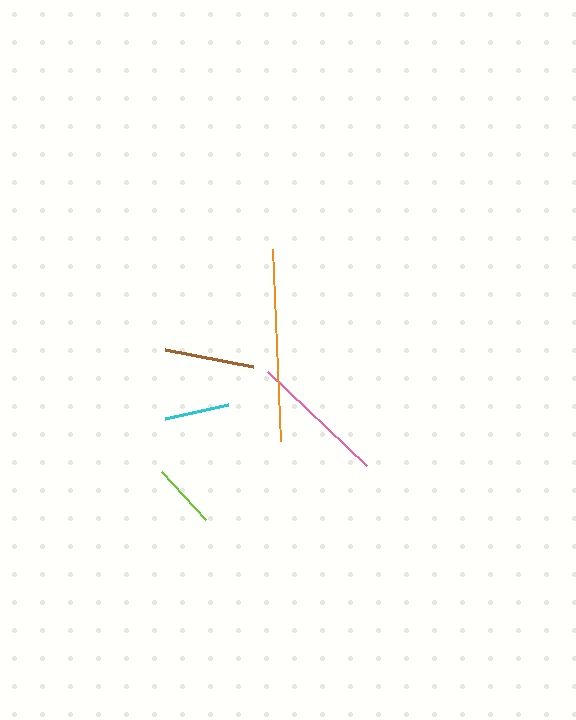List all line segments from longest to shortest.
From longest to shortest: orange, pink, brown, lime, cyan.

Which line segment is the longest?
The orange line is the longest at approximately 193 pixels.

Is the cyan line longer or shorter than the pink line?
The pink line is longer than the cyan line.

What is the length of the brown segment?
The brown segment is approximately 89 pixels long.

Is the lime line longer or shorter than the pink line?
The pink line is longer than the lime line.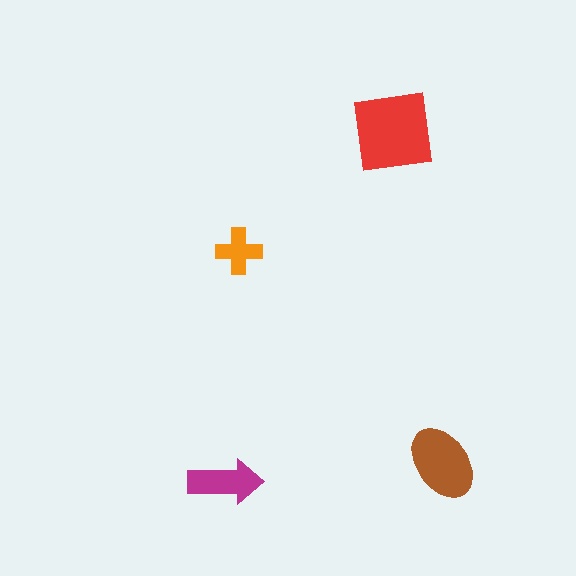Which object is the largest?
The red square.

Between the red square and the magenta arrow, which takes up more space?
The red square.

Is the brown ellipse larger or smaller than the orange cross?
Larger.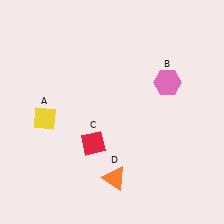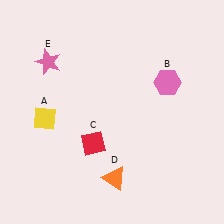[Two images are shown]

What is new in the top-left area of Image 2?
A pink star (E) was added in the top-left area of Image 2.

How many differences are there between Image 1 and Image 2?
There is 1 difference between the two images.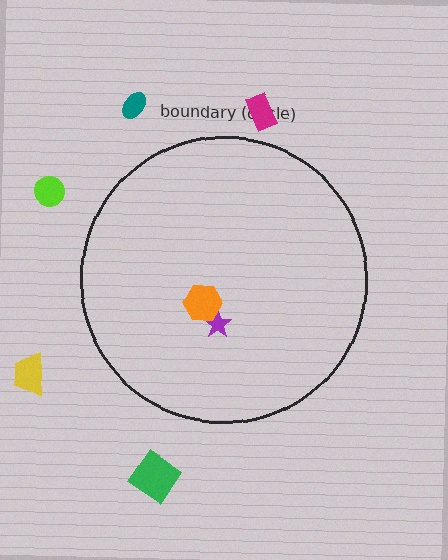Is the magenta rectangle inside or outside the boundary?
Outside.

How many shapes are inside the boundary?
2 inside, 5 outside.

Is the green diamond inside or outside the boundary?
Outside.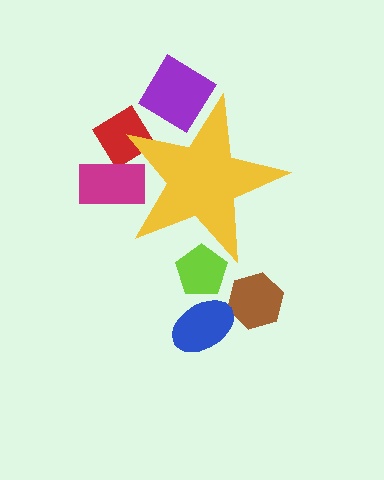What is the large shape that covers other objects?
A yellow star.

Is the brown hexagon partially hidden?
No, the brown hexagon is fully visible.